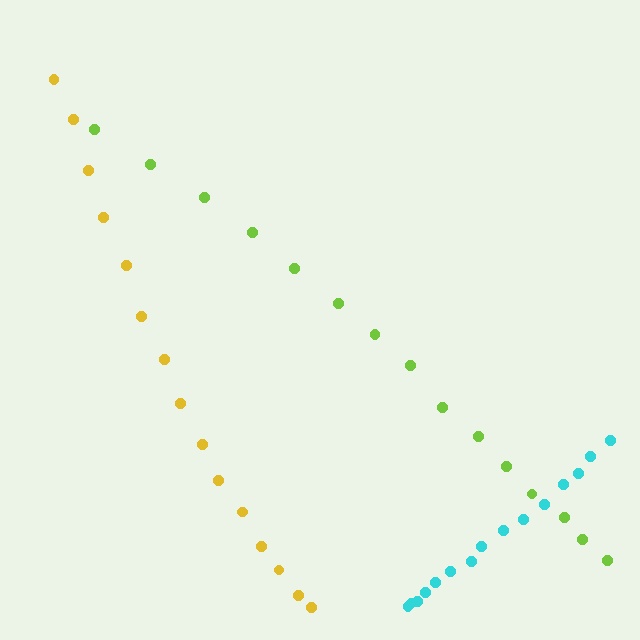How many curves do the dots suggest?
There are 3 distinct paths.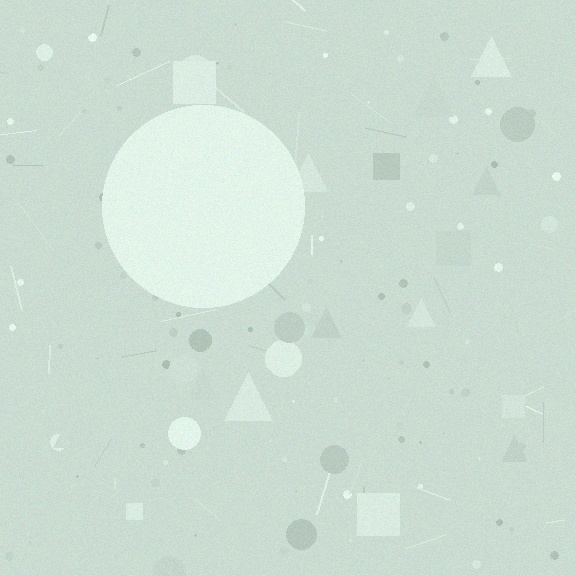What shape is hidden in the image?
A circle is hidden in the image.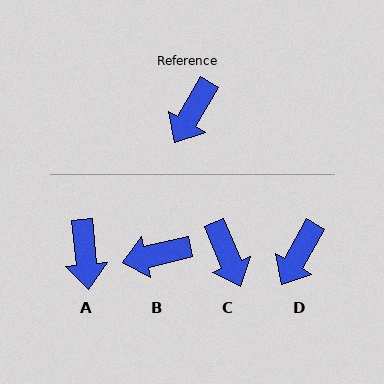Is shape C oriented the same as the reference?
No, it is off by about 52 degrees.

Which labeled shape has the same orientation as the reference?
D.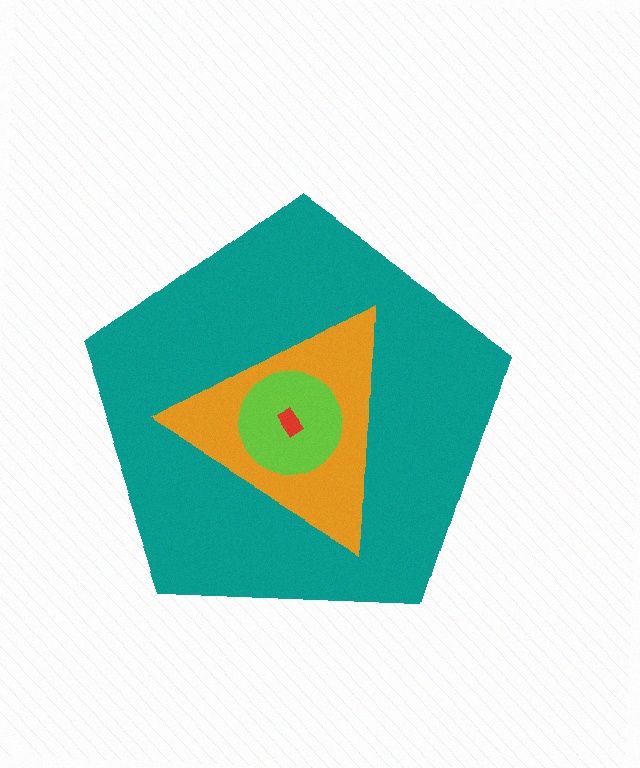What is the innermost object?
The red rectangle.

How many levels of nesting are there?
4.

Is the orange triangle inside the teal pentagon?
Yes.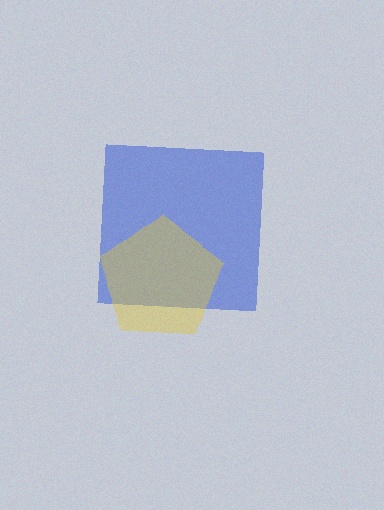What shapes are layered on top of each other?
The layered shapes are: a blue square, a yellow pentagon.